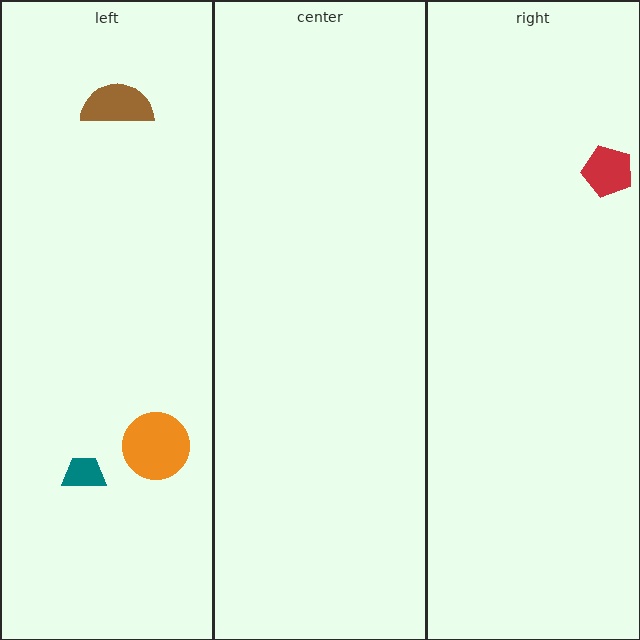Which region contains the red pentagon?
The right region.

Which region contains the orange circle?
The left region.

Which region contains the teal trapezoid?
The left region.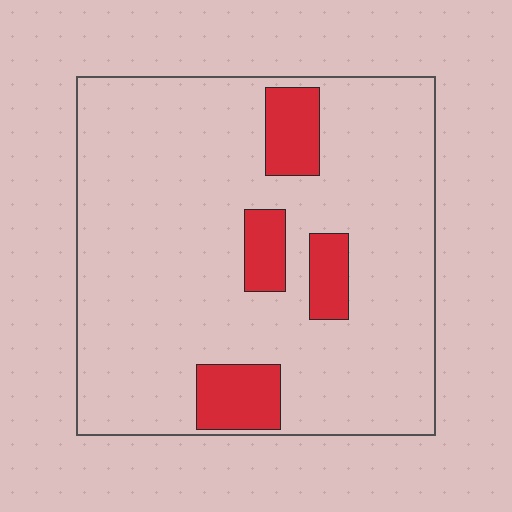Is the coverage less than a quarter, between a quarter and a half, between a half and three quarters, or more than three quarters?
Less than a quarter.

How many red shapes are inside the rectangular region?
4.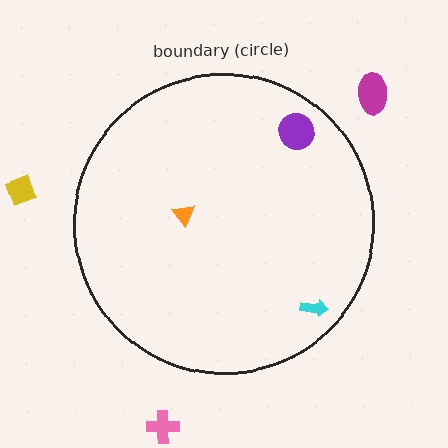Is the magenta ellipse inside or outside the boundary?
Outside.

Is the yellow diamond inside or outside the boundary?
Outside.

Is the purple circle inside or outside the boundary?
Inside.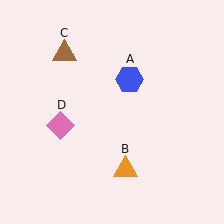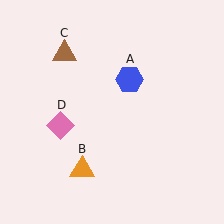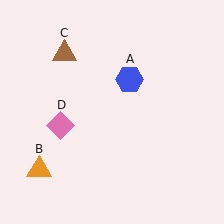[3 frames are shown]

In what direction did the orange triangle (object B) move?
The orange triangle (object B) moved left.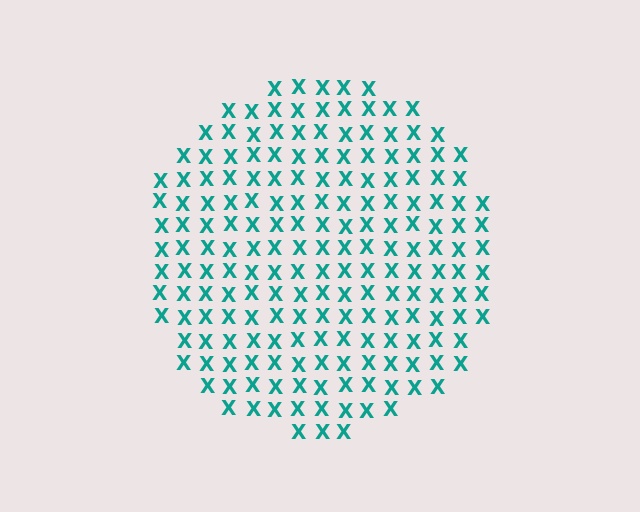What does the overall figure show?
The overall figure shows a circle.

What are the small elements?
The small elements are letter X's.